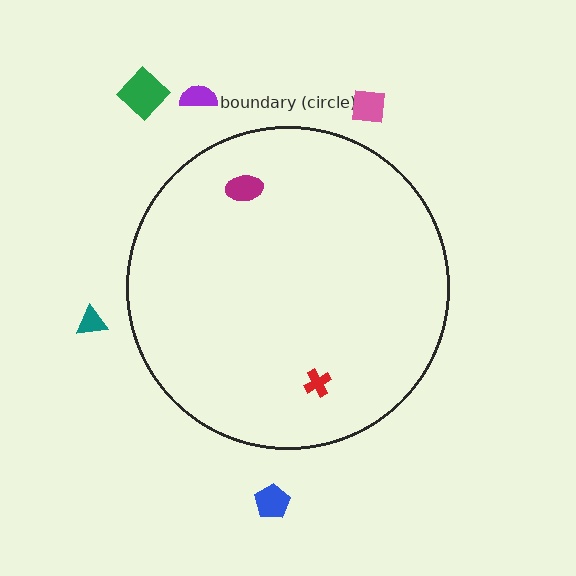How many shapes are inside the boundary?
2 inside, 5 outside.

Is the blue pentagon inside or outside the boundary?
Outside.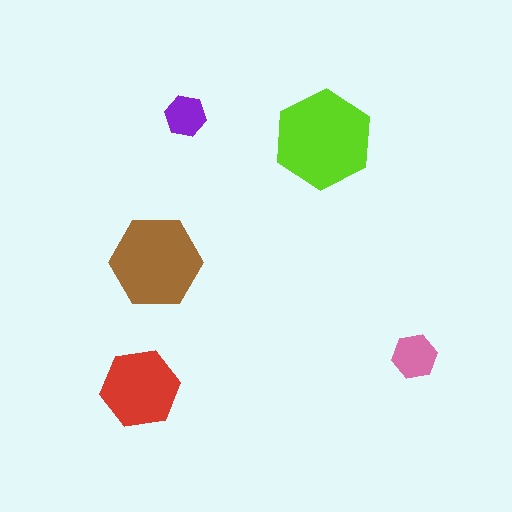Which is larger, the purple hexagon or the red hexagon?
The red one.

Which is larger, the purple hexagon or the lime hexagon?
The lime one.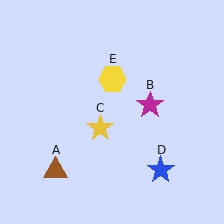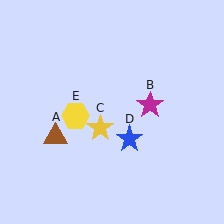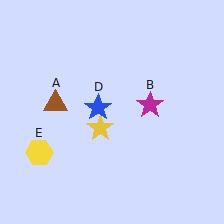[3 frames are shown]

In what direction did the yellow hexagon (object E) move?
The yellow hexagon (object E) moved down and to the left.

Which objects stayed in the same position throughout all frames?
Magenta star (object B) and yellow star (object C) remained stationary.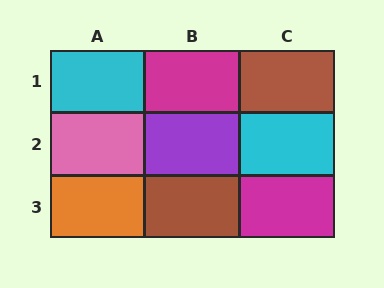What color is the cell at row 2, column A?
Pink.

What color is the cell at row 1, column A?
Cyan.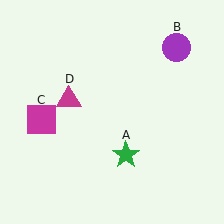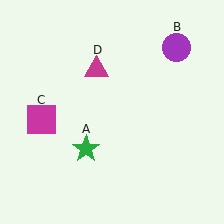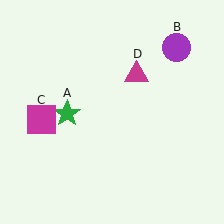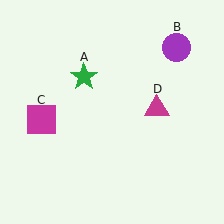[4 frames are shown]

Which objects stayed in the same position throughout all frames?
Purple circle (object B) and magenta square (object C) remained stationary.